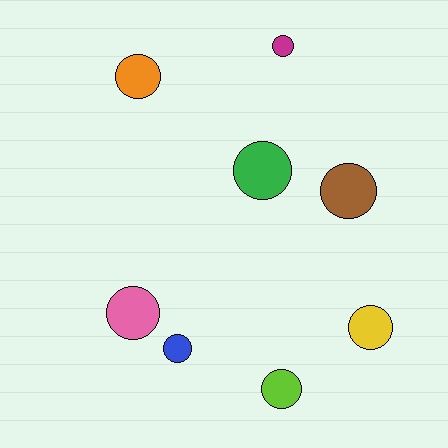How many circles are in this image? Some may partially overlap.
There are 8 circles.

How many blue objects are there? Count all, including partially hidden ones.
There is 1 blue object.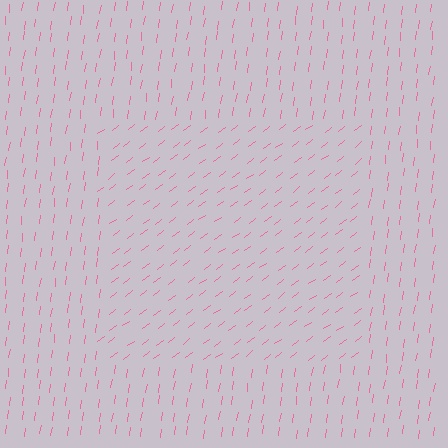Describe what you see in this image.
The image is filled with small pink line segments. A rectangle region in the image has lines oriented differently from the surrounding lines, creating a visible texture boundary.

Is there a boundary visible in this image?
Yes, there is a texture boundary formed by a change in line orientation.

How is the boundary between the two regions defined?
The boundary is defined purely by a change in line orientation (approximately 45 degrees difference). All lines are the same color and thickness.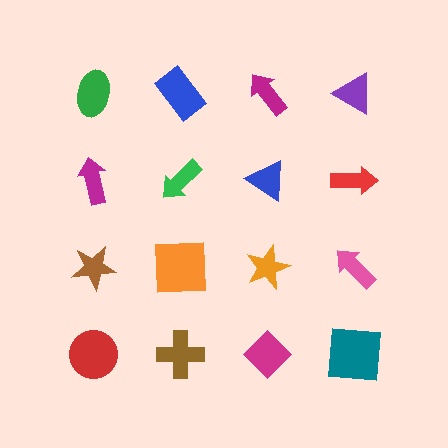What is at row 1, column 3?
A magenta arrow.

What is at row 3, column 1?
A brown star.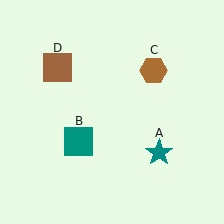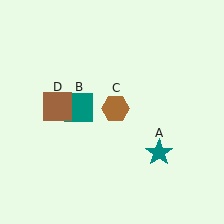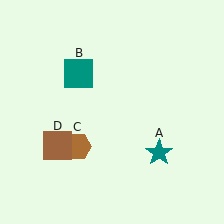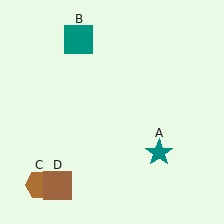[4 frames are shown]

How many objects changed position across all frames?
3 objects changed position: teal square (object B), brown hexagon (object C), brown square (object D).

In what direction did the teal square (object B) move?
The teal square (object B) moved up.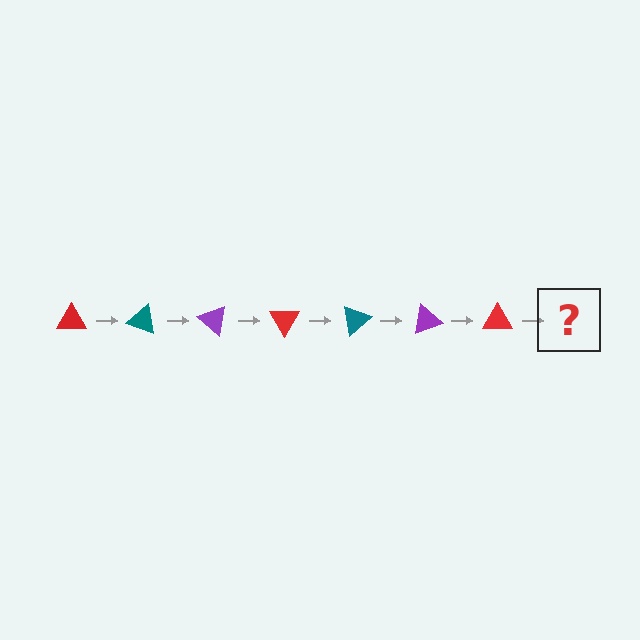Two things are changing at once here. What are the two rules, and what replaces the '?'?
The two rules are that it rotates 20 degrees each step and the color cycles through red, teal, and purple. The '?' should be a teal triangle, rotated 140 degrees from the start.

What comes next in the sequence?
The next element should be a teal triangle, rotated 140 degrees from the start.